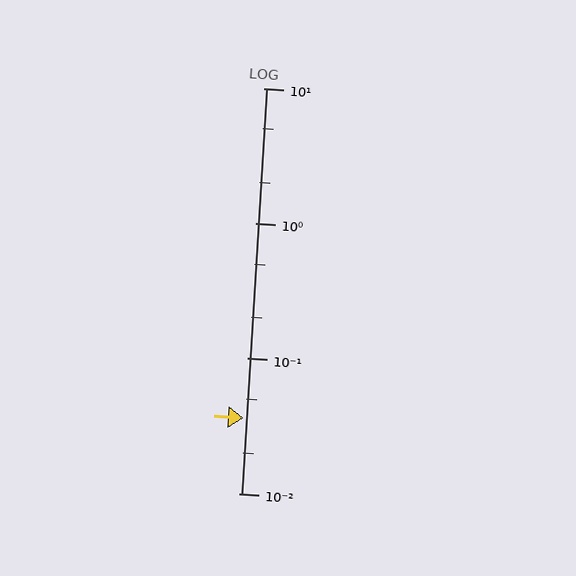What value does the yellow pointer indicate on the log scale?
The pointer indicates approximately 0.036.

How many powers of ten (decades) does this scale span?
The scale spans 3 decades, from 0.01 to 10.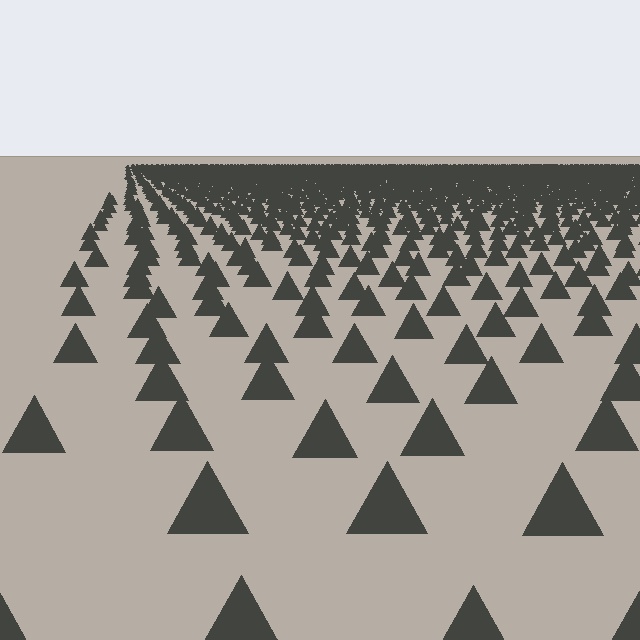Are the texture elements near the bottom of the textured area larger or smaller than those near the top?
Larger. Near the bottom, elements are closer to the viewer and appear at a bigger on-screen size.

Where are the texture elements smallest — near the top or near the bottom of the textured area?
Near the top.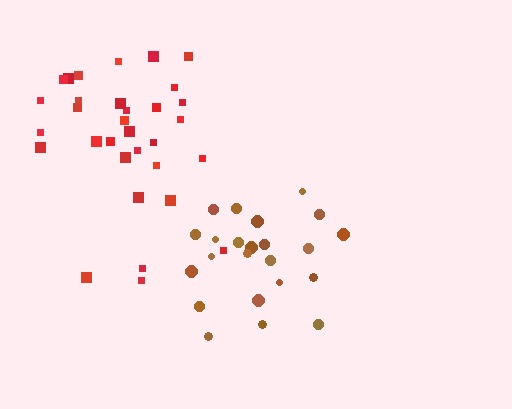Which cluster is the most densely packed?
Brown.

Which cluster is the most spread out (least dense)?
Red.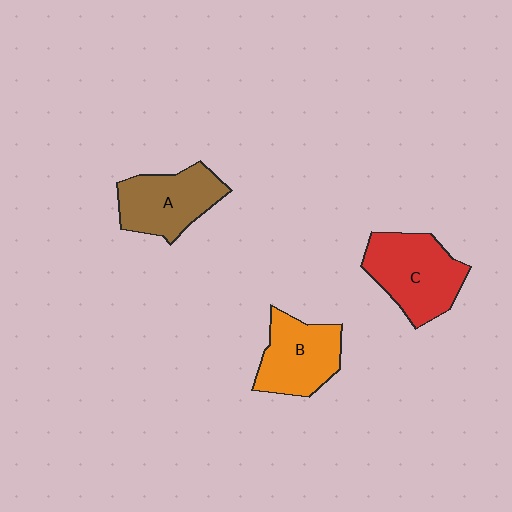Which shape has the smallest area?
Shape B (orange).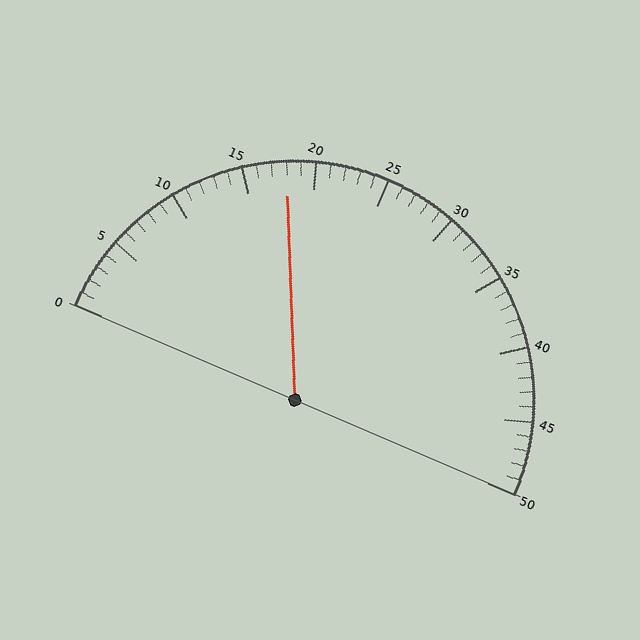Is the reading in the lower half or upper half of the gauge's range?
The reading is in the lower half of the range (0 to 50).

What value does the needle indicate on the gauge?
The needle indicates approximately 18.